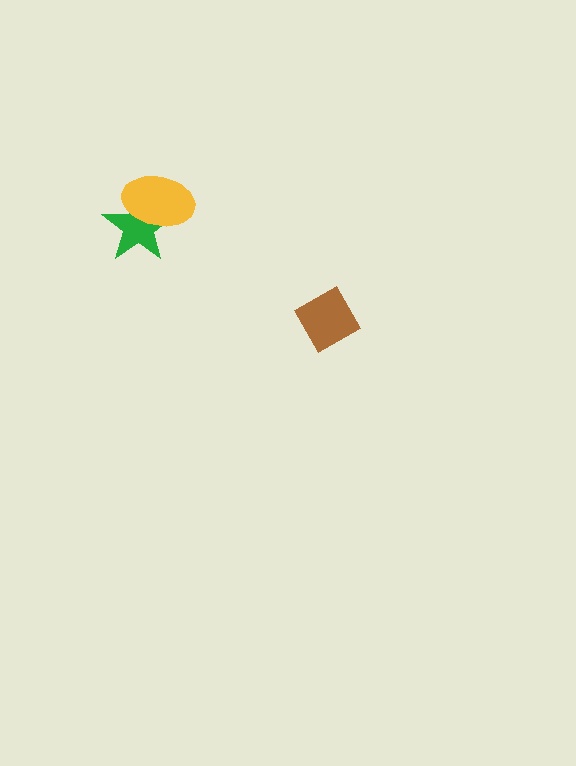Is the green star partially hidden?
Yes, it is partially covered by another shape.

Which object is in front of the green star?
The yellow ellipse is in front of the green star.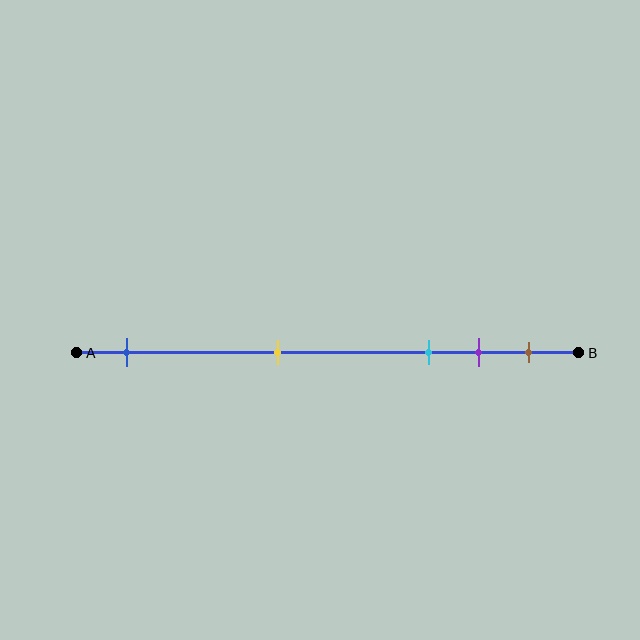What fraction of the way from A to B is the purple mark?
The purple mark is approximately 80% (0.8) of the way from A to B.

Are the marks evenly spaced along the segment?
No, the marks are not evenly spaced.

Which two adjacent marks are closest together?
The purple and brown marks are the closest adjacent pair.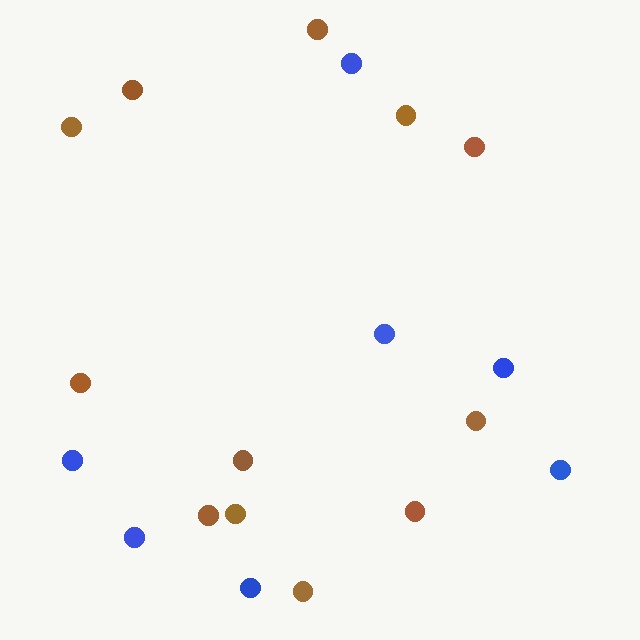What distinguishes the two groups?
There are 2 groups: one group of blue circles (7) and one group of brown circles (12).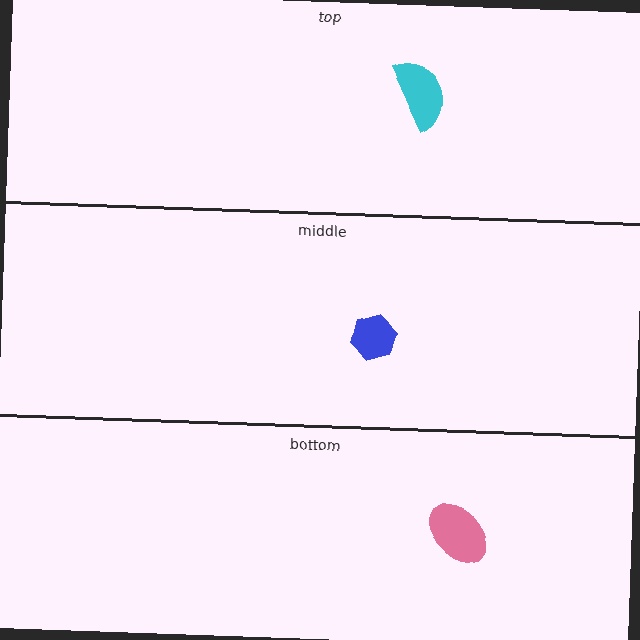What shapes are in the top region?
The cyan semicircle.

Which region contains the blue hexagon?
The middle region.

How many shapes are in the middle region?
1.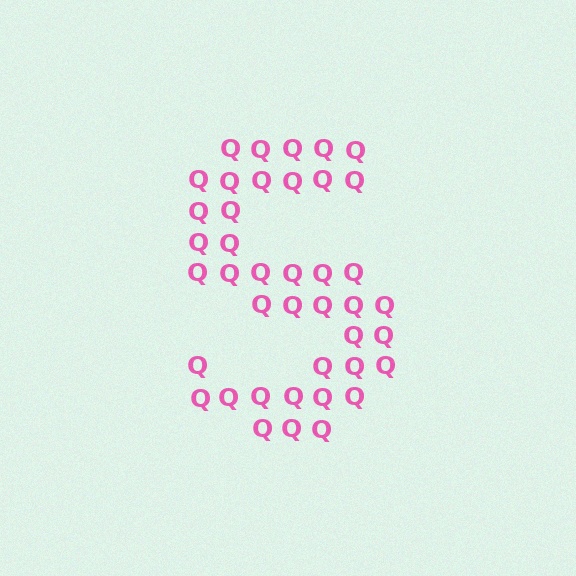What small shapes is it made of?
It is made of small letter Q's.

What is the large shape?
The large shape is the letter S.